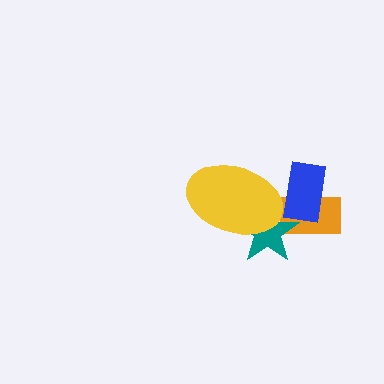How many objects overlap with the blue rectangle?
2 objects overlap with the blue rectangle.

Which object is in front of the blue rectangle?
The teal star is in front of the blue rectangle.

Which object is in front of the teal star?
The yellow ellipse is in front of the teal star.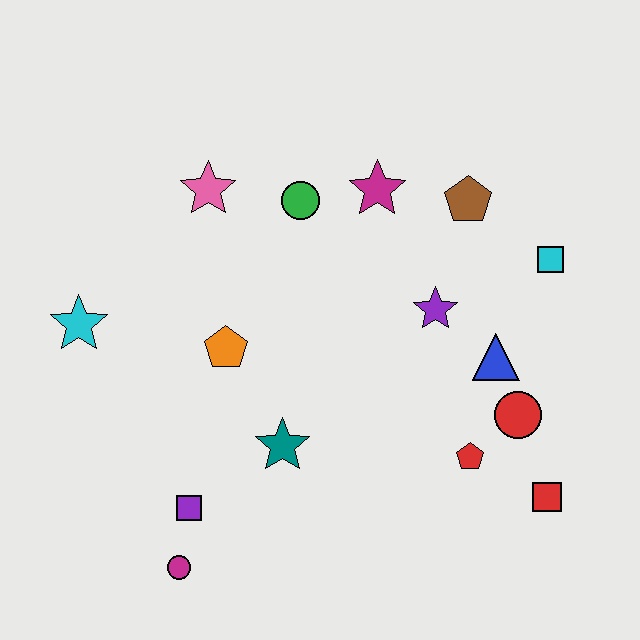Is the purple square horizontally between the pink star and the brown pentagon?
No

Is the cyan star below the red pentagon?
No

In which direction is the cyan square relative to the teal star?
The cyan square is to the right of the teal star.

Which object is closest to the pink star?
The green circle is closest to the pink star.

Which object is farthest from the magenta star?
The magenta circle is farthest from the magenta star.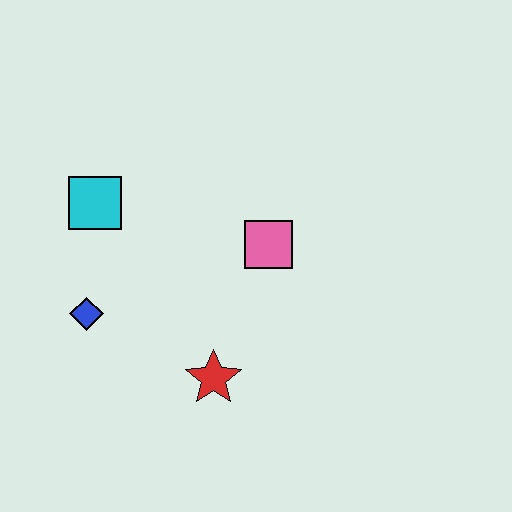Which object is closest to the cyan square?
The blue diamond is closest to the cyan square.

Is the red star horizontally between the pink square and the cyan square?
Yes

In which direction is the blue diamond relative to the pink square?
The blue diamond is to the left of the pink square.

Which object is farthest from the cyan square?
The red star is farthest from the cyan square.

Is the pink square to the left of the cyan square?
No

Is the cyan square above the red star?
Yes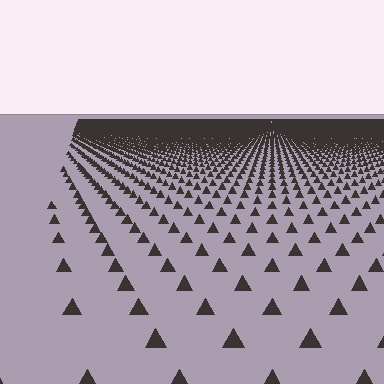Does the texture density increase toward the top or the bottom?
Density increases toward the top.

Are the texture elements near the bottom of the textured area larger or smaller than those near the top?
Larger. Near the bottom, elements are closer to the viewer and appear at a bigger on-screen size.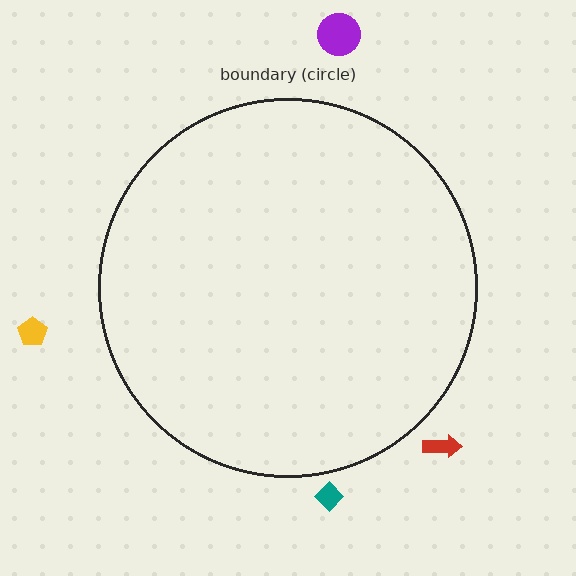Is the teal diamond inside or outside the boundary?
Outside.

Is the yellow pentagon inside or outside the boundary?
Outside.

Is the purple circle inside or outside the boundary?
Outside.